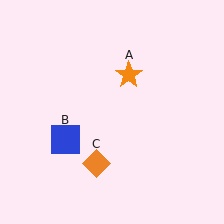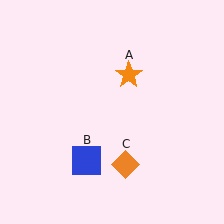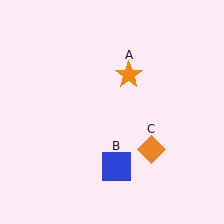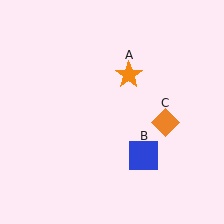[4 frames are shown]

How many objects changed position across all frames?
2 objects changed position: blue square (object B), orange diamond (object C).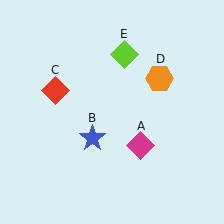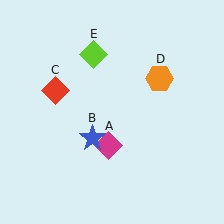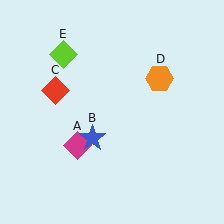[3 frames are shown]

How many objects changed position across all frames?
2 objects changed position: magenta diamond (object A), lime diamond (object E).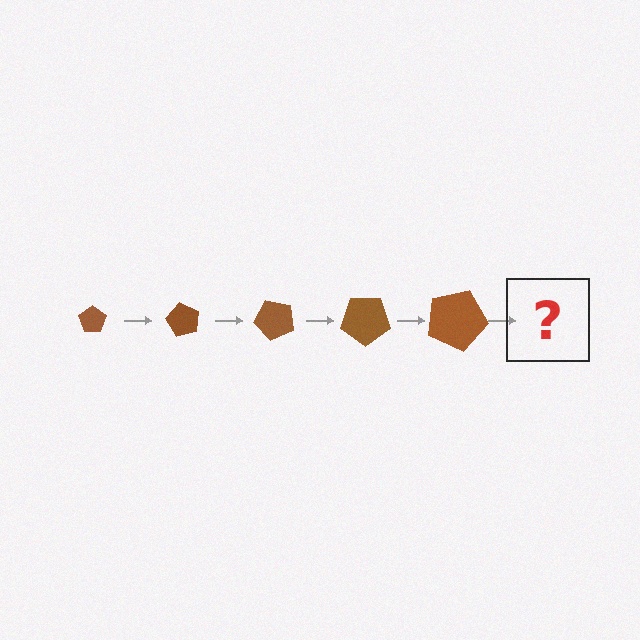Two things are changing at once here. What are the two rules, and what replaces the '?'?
The two rules are that the pentagon grows larger each step and it rotates 60 degrees each step. The '?' should be a pentagon, larger than the previous one and rotated 300 degrees from the start.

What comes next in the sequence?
The next element should be a pentagon, larger than the previous one and rotated 300 degrees from the start.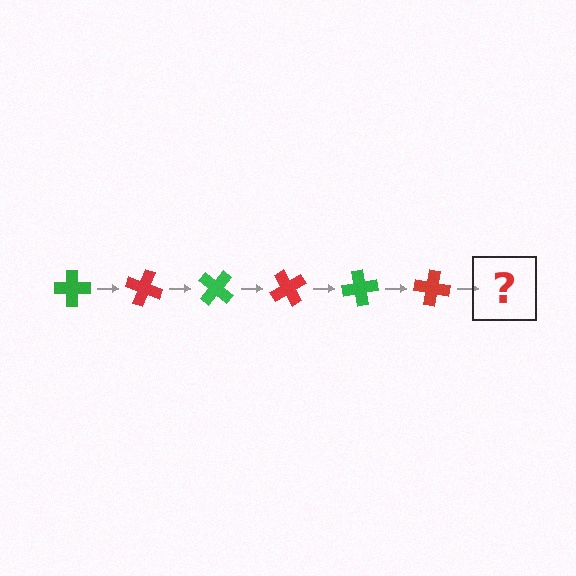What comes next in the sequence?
The next element should be a green cross, rotated 120 degrees from the start.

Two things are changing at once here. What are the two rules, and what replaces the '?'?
The two rules are that it rotates 20 degrees each step and the color cycles through green and red. The '?' should be a green cross, rotated 120 degrees from the start.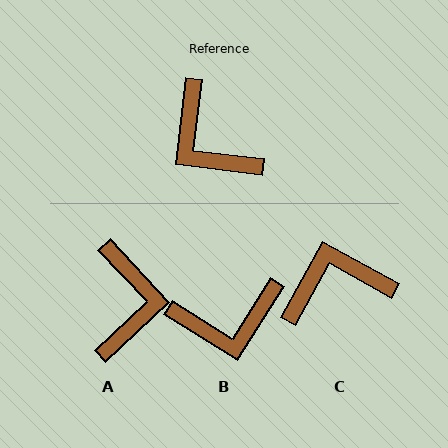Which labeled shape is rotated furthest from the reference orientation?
A, about 140 degrees away.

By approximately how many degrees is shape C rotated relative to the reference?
Approximately 112 degrees clockwise.